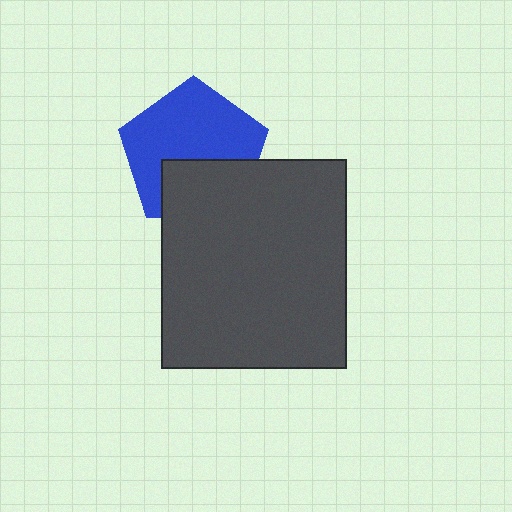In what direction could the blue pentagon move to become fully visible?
The blue pentagon could move up. That would shift it out from behind the dark gray rectangle entirely.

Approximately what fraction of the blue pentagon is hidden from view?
Roughly 34% of the blue pentagon is hidden behind the dark gray rectangle.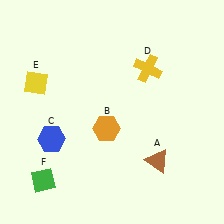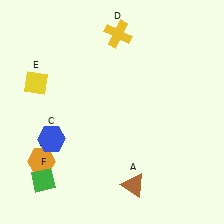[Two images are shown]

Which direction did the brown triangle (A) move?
The brown triangle (A) moved down.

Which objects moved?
The objects that moved are: the brown triangle (A), the orange hexagon (B), the yellow cross (D).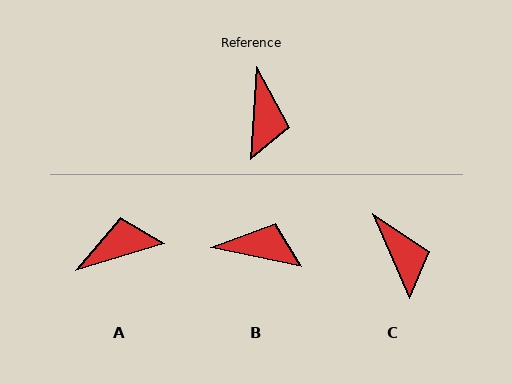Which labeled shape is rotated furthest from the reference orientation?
A, about 111 degrees away.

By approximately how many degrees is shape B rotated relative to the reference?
Approximately 83 degrees counter-clockwise.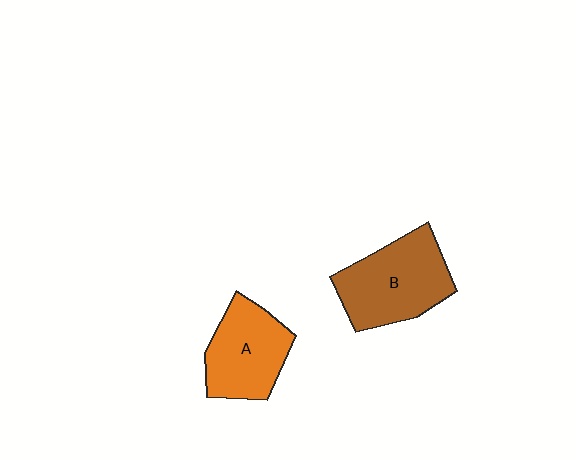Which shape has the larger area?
Shape B (brown).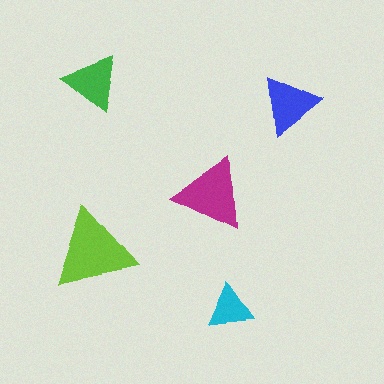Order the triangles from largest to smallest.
the lime one, the magenta one, the blue one, the green one, the cyan one.